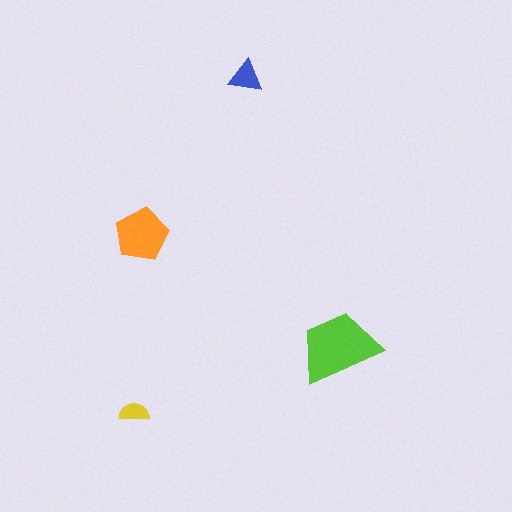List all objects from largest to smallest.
The lime trapezoid, the orange pentagon, the blue triangle, the yellow semicircle.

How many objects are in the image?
There are 4 objects in the image.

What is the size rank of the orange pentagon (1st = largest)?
2nd.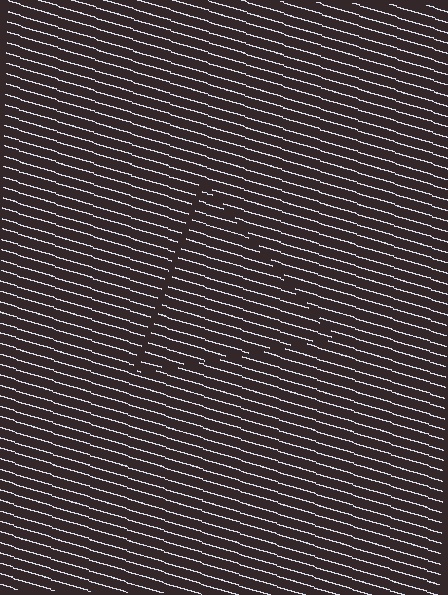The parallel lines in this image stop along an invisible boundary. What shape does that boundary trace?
An illusory triangle. The interior of the shape contains the same grating, shifted by half a period — the contour is defined by the phase discontinuity where line-ends from the inner and outer gratings abut.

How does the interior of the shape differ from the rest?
The interior of the shape contains the same grating, shifted by half a period — the contour is defined by the phase discontinuity where line-ends from the inner and outer gratings abut.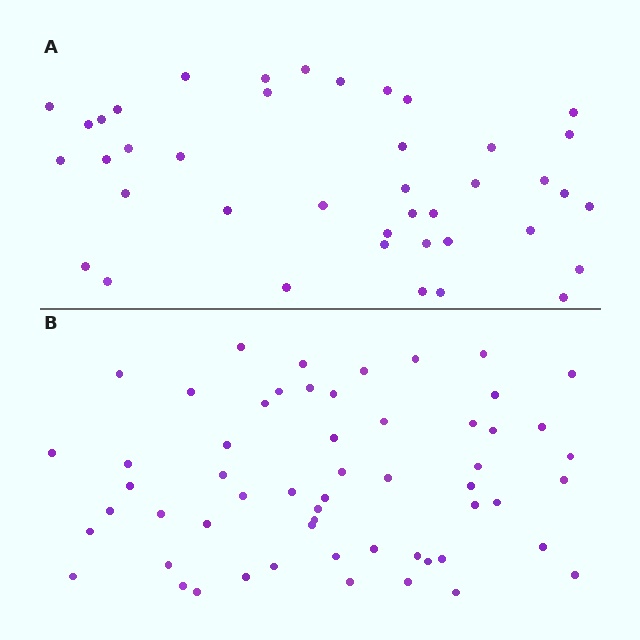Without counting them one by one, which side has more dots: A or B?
Region B (the bottom region) has more dots.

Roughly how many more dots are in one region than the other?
Region B has approximately 15 more dots than region A.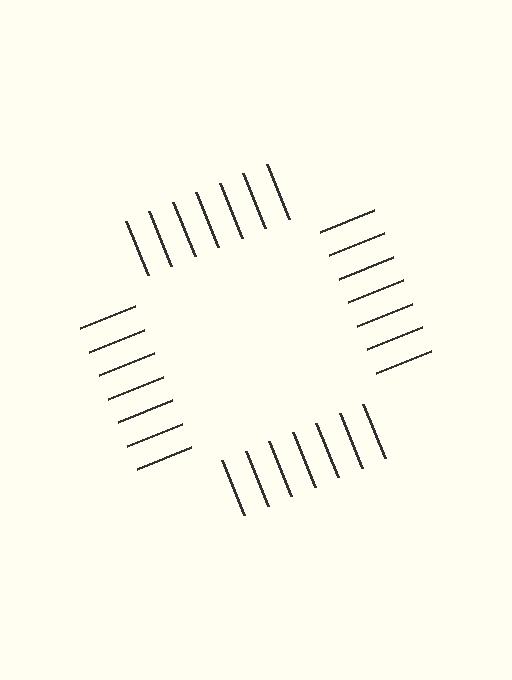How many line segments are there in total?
28 — 7 along each of the 4 edges.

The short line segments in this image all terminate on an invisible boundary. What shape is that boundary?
An illusory square — the line segments terminate on its edges but no continuous stroke is drawn.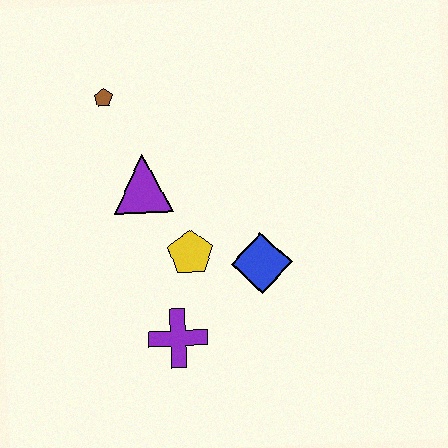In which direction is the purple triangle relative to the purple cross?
The purple triangle is above the purple cross.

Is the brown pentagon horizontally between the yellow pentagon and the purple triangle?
No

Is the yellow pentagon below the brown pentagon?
Yes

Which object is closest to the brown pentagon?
The purple triangle is closest to the brown pentagon.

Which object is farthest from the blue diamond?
The brown pentagon is farthest from the blue diamond.